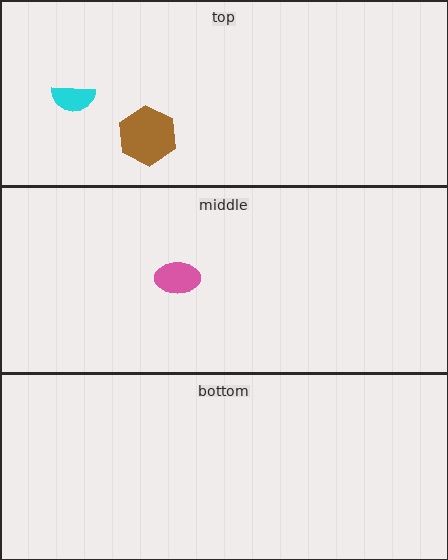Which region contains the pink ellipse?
The middle region.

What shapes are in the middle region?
The pink ellipse.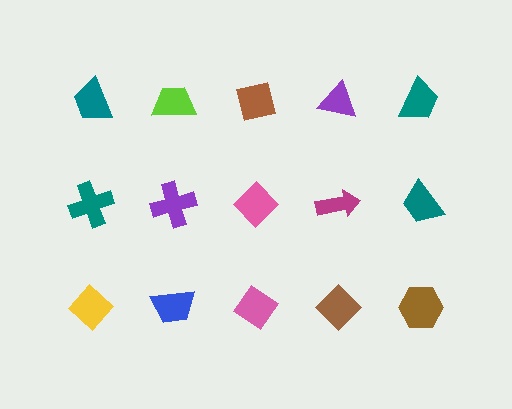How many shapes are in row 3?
5 shapes.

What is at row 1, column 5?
A teal trapezoid.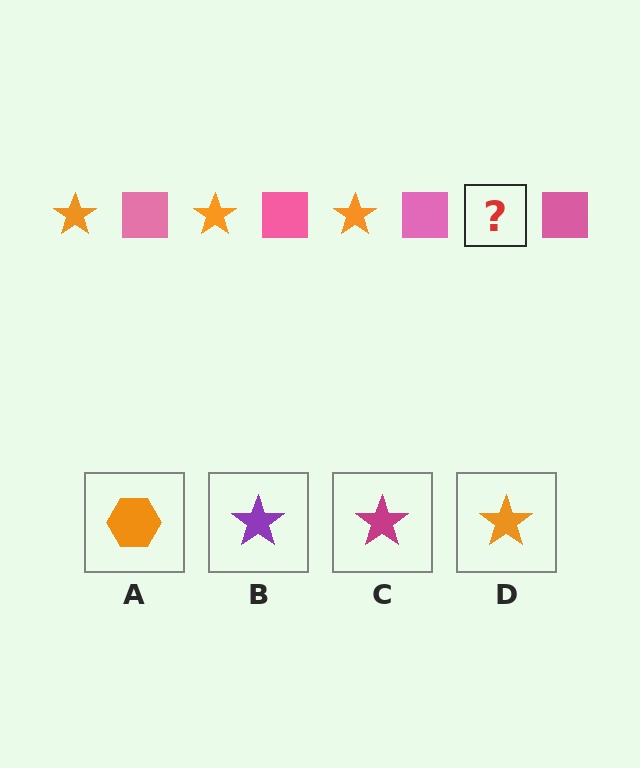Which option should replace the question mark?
Option D.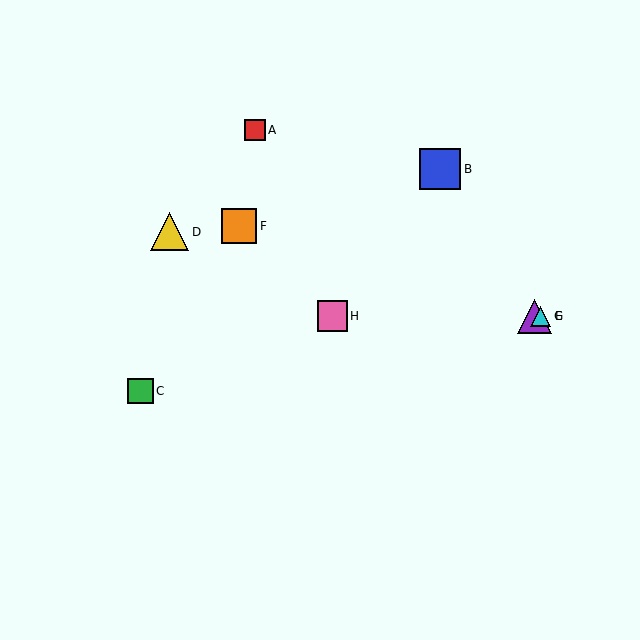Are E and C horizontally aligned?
No, E is at y≈316 and C is at y≈391.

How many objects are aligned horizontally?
3 objects (E, G, H) are aligned horizontally.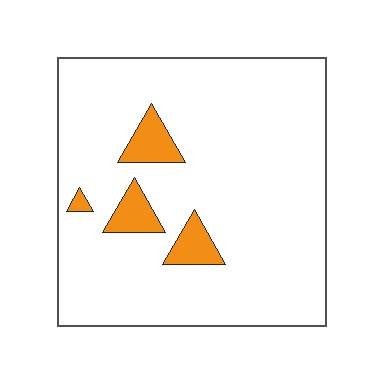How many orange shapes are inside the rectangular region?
4.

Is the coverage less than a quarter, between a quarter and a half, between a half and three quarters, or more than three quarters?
Less than a quarter.